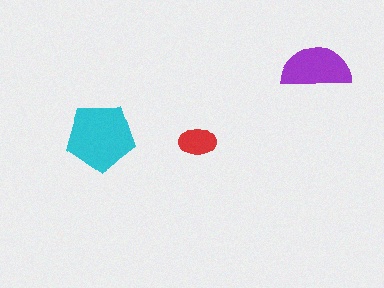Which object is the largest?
The cyan pentagon.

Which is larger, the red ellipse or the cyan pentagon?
The cyan pentagon.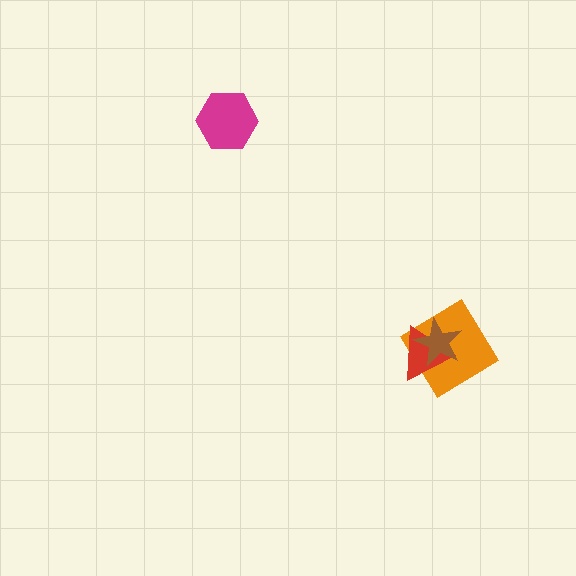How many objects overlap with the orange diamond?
2 objects overlap with the orange diamond.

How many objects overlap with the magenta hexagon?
0 objects overlap with the magenta hexagon.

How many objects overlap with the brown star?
2 objects overlap with the brown star.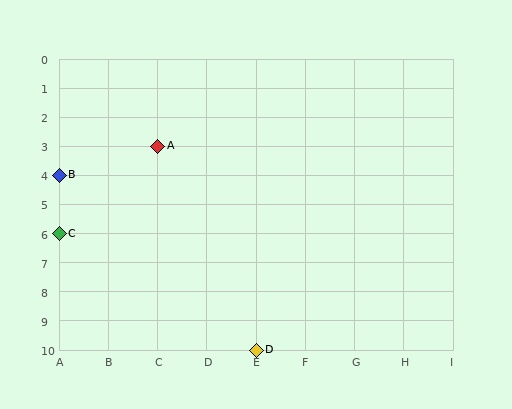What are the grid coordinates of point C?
Point C is at grid coordinates (A, 6).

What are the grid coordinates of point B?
Point B is at grid coordinates (A, 4).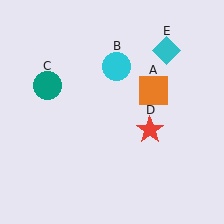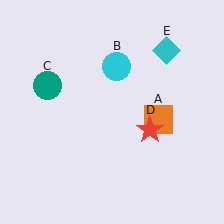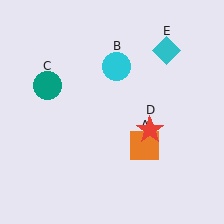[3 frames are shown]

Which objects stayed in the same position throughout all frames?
Cyan circle (object B) and teal circle (object C) and red star (object D) and cyan diamond (object E) remained stationary.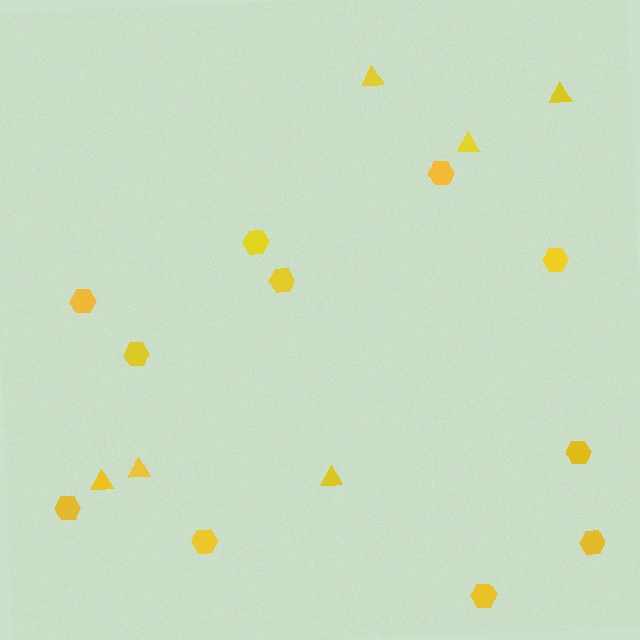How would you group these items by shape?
There are 2 groups: one group of triangles (6) and one group of hexagons (11).